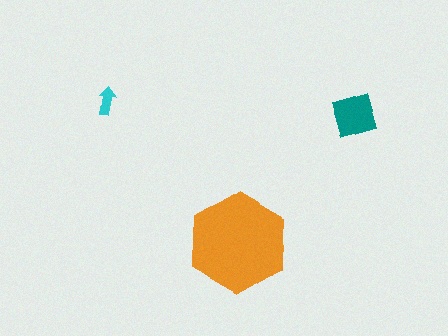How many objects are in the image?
There are 3 objects in the image.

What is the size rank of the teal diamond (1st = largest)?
2nd.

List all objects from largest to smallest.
The orange hexagon, the teal diamond, the cyan arrow.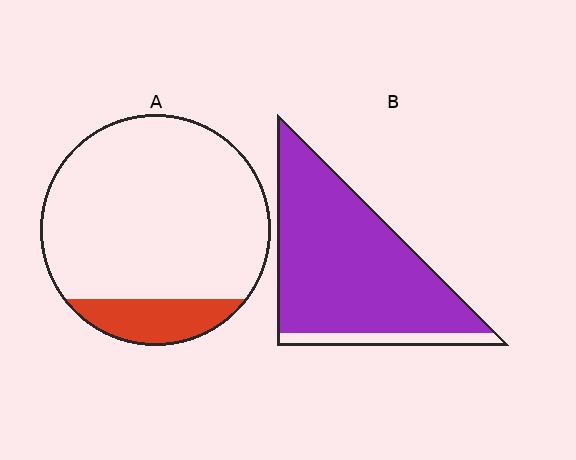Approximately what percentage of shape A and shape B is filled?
A is approximately 15% and B is approximately 90%.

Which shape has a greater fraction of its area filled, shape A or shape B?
Shape B.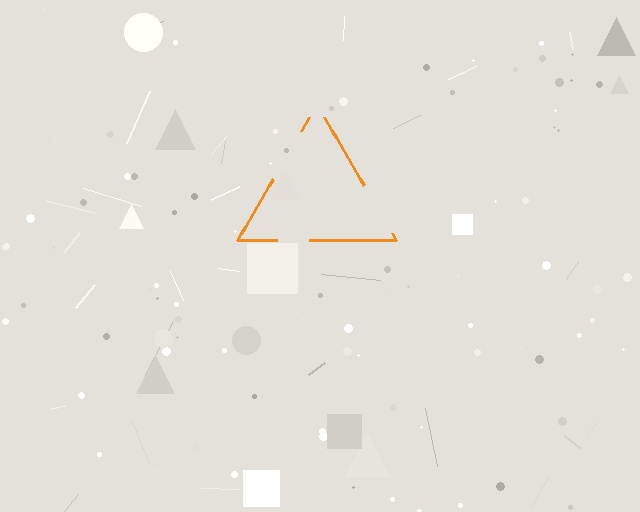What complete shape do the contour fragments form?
The contour fragments form a triangle.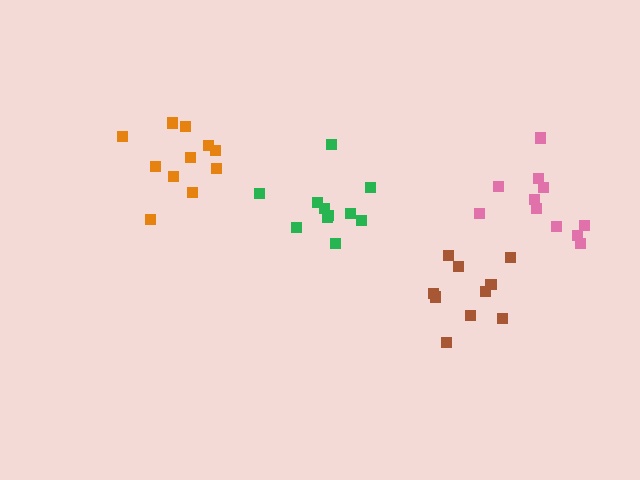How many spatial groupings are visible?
There are 4 spatial groupings.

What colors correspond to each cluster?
The clusters are colored: pink, brown, orange, green.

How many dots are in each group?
Group 1: 11 dots, Group 2: 10 dots, Group 3: 11 dots, Group 4: 11 dots (43 total).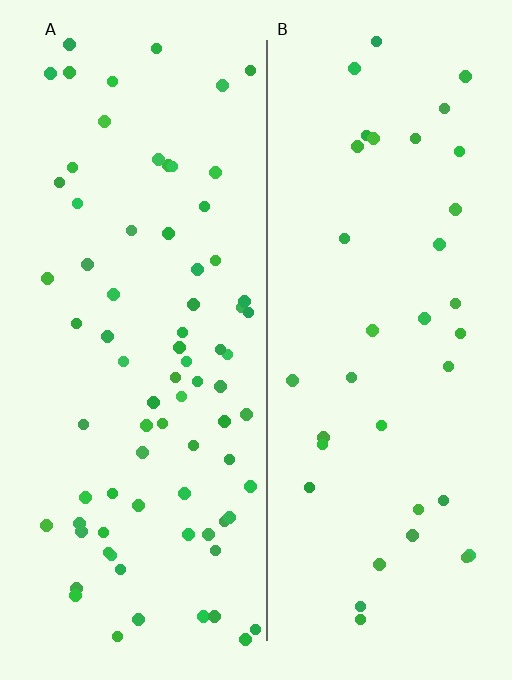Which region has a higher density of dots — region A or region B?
A (the left).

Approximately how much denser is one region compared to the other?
Approximately 2.1× — region A over region B.